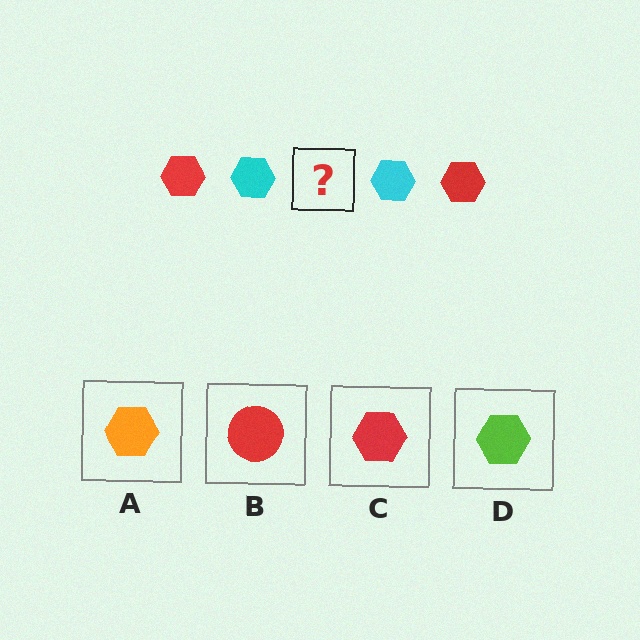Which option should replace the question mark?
Option C.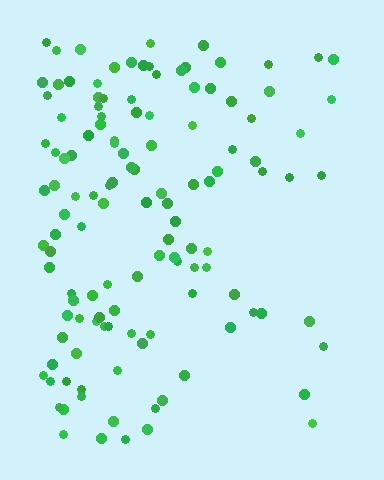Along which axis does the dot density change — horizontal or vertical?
Horizontal.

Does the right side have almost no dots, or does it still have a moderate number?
Still a moderate number, just noticeably fewer than the left.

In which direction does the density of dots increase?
From right to left, with the left side densest.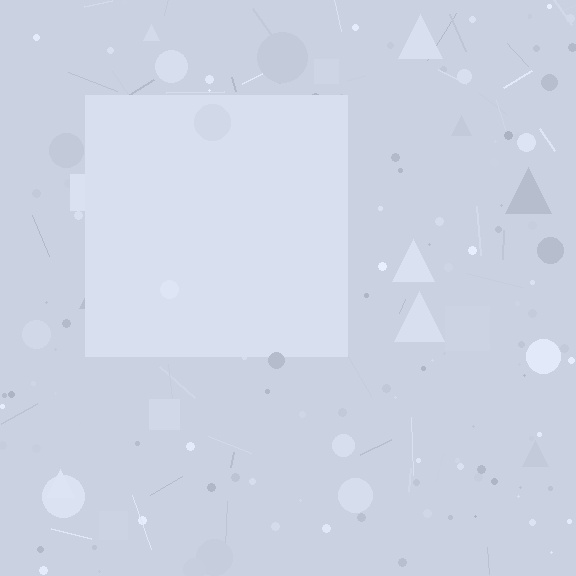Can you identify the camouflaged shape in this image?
The camouflaged shape is a square.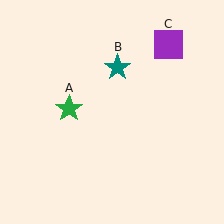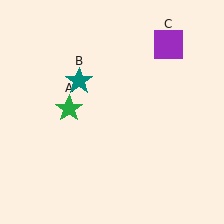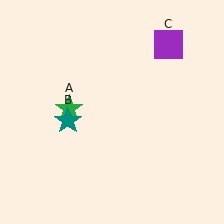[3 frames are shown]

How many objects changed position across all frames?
1 object changed position: teal star (object B).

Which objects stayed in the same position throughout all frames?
Green star (object A) and purple square (object C) remained stationary.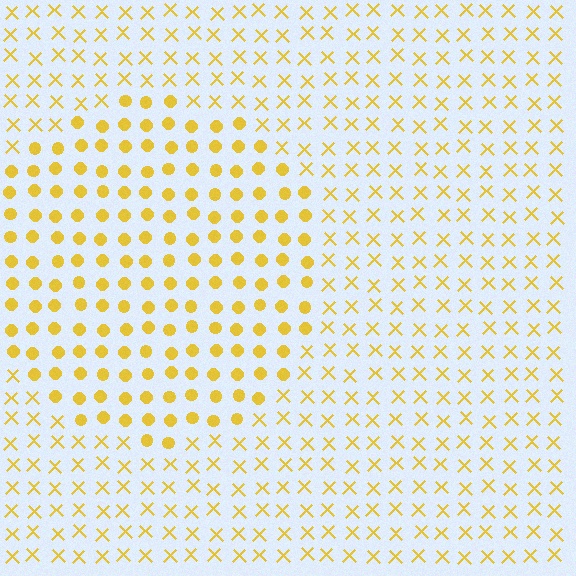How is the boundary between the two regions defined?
The boundary is defined by a change in element shape: circles inside vs. X marks outside. All elements share the same color and spacing.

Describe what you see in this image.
The image is filled with small yellow elements arranged in a uniform grid. A circle-shaped region contains circles, while the surrounding area contains X marks. The boundary is defined purely by the change in element shape.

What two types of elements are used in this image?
The image uses circles inside the circle region and X marks outside it.